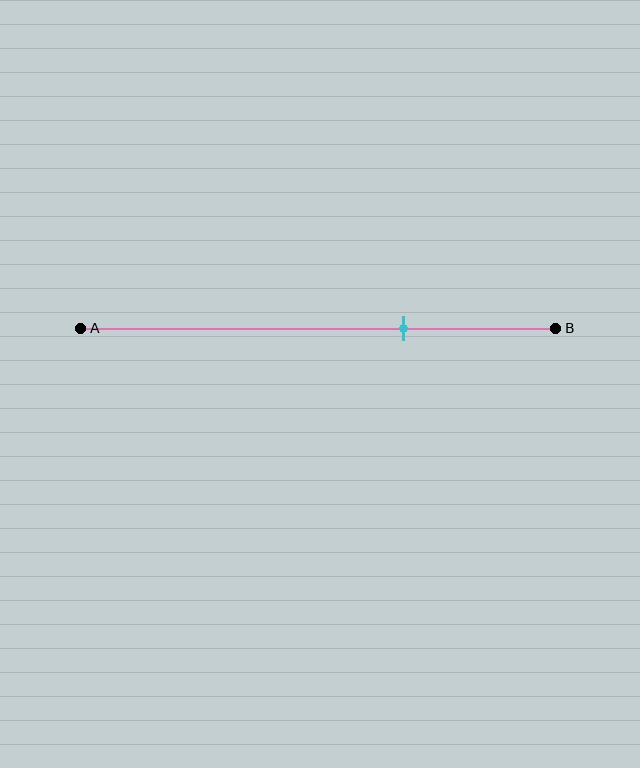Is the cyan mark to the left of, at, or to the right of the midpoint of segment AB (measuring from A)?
The cyan mark is to the right of the midpoint of segment AB.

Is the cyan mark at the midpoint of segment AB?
No, the mark is at about 70% from A, not at the 50% midpoint.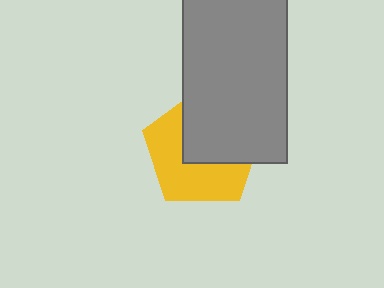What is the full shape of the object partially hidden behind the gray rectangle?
The partially hidden object is a yellow pentagon.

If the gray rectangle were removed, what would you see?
You would see the complete yellow pentagon.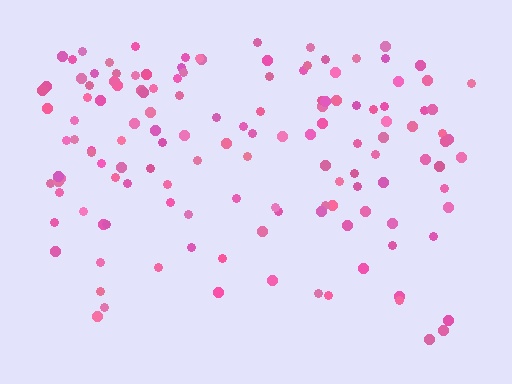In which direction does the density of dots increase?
From bottom to top, with the top side densest.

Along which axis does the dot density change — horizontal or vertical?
Vertical.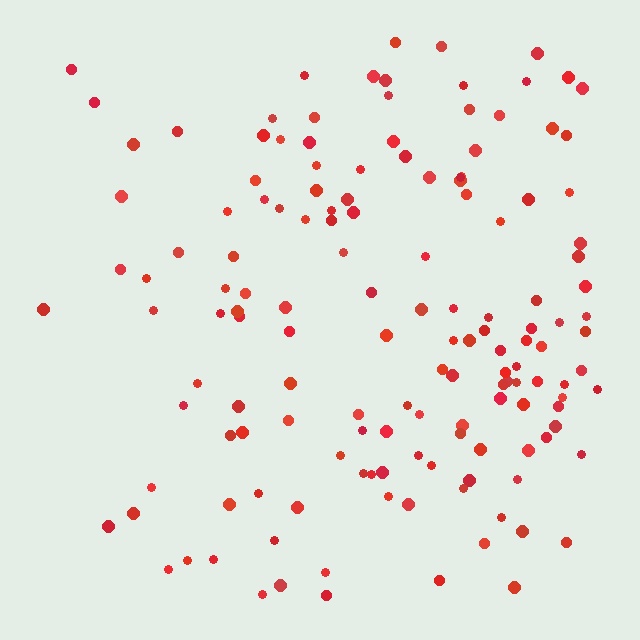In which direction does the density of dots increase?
From left to right, with the right side densest.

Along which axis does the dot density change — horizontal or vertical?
Horizontal.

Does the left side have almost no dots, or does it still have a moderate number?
Still a moderate number, just noticeably fewer than the right.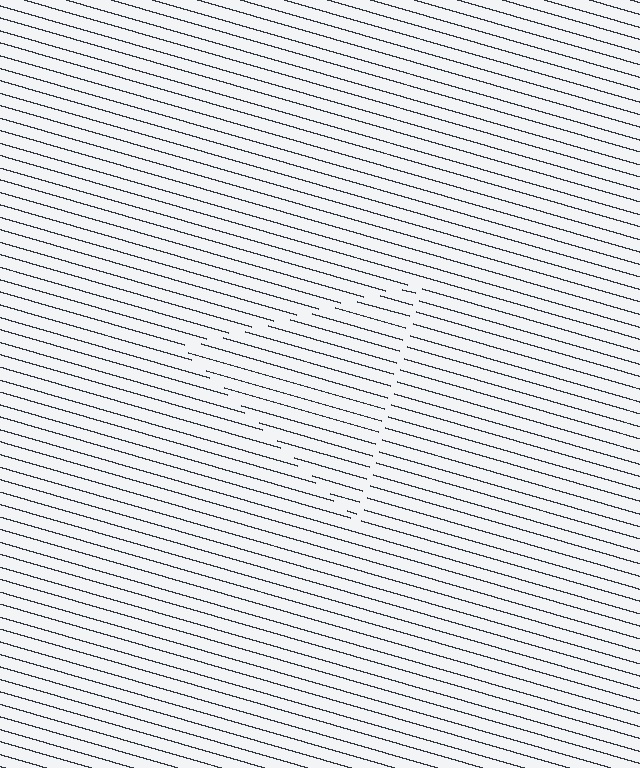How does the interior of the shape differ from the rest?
The interior of the shape contains the same grating, shifted by half a period — the contour is defined by the phase discontinuity where line-ends from the inner and outer gratings abut.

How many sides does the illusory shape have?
3 sides — the line-ends trace a triangle.